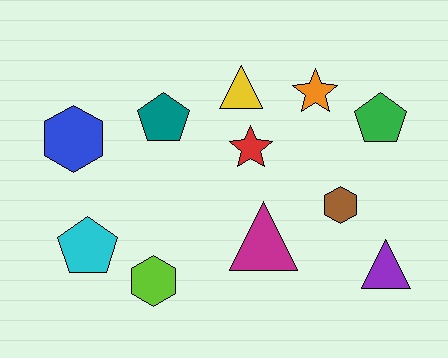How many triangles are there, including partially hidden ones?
There are 3 triangles.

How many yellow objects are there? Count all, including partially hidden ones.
There is 1 yellow object.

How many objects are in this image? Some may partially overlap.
There are 11 objects.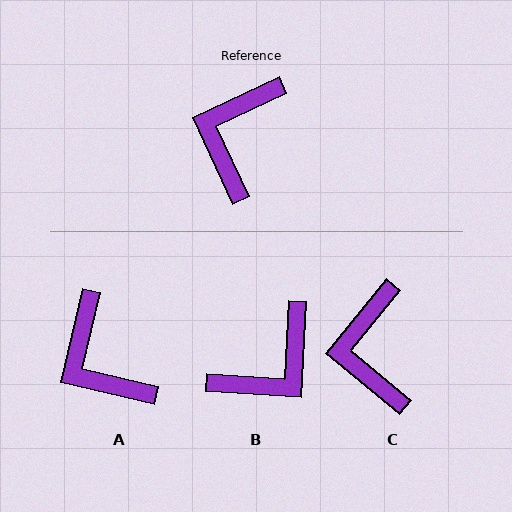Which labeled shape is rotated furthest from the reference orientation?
B, about 152 degrees away.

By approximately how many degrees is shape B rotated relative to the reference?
Approximately 152 degrees counter-clockwise.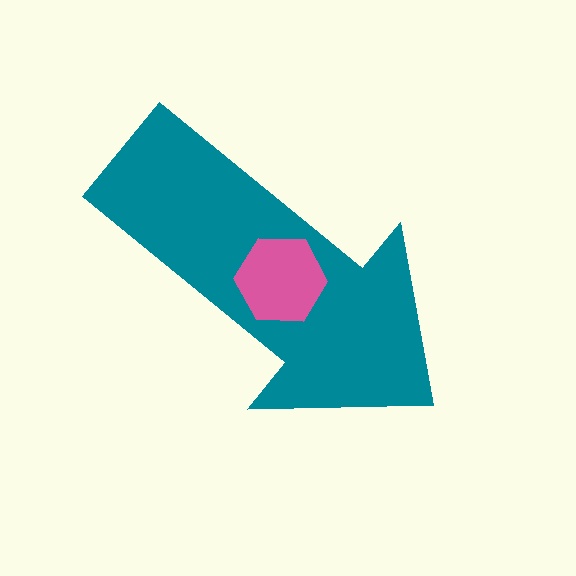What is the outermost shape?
The teal arrow.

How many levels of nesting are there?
2.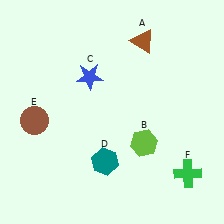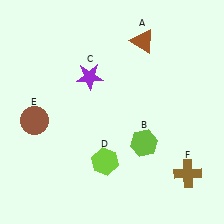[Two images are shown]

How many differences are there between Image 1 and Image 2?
There are 3 differences between the two images.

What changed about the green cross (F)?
In Image 1, F is green. In Image 2, it changed to brown.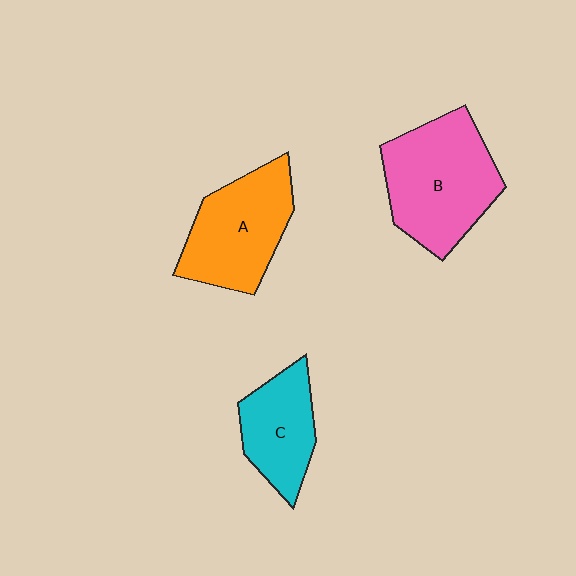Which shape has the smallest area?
Shape C (cyan).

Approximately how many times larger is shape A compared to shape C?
Approximately 1.4 times.